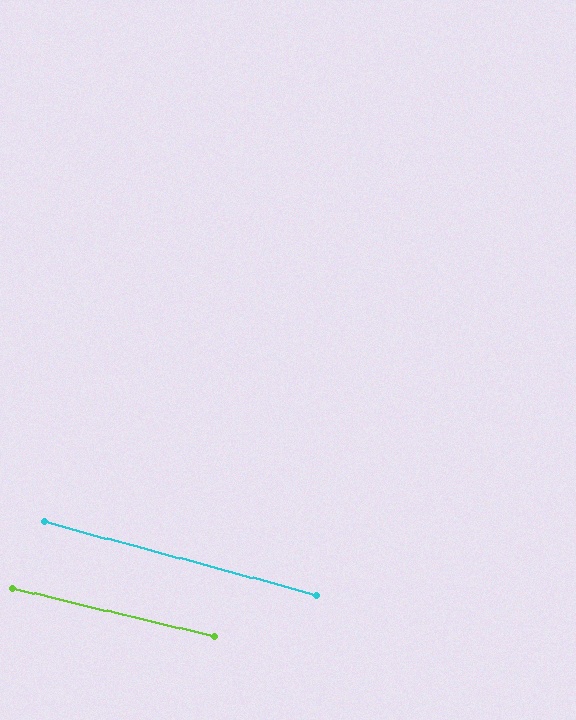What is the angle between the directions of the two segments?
Approximately 2 degrees.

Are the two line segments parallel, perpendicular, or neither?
Parallel — their directions differ by only 1.8°.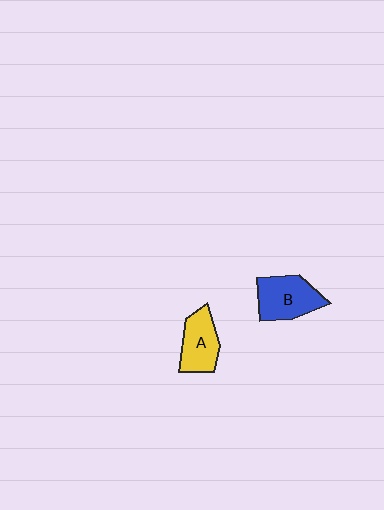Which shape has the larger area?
Shape B (blue).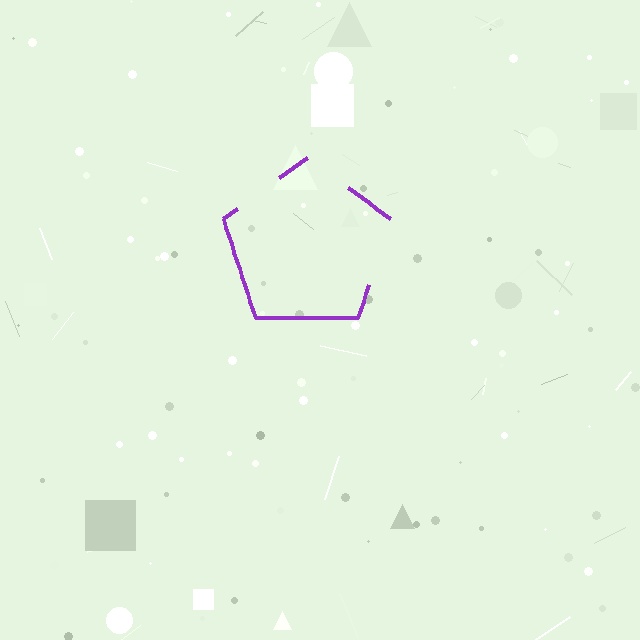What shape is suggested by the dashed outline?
The dashed outline suggests a pentagon.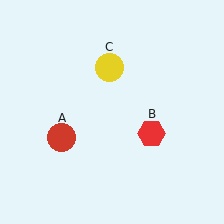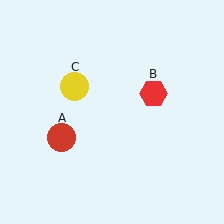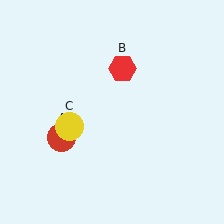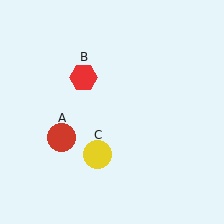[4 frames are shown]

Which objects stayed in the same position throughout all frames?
Red circle (object A) remained stationary.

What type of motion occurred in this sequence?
The red hexagon (object B), yellow circle (object C) rotated counterclockwise around the center of the scene.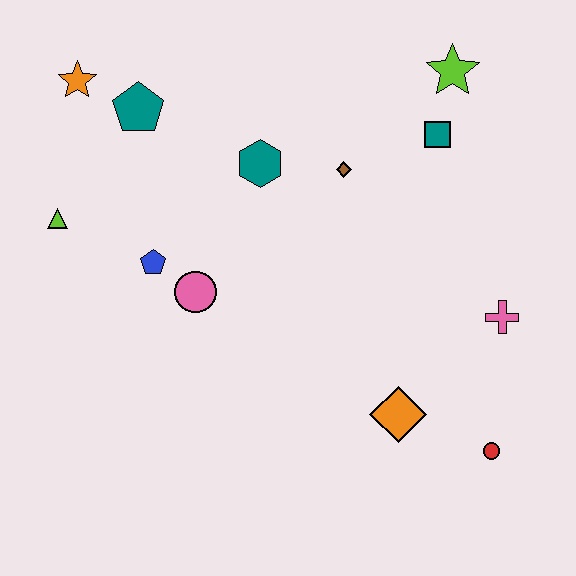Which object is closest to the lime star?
The teal square is closest to the lime star.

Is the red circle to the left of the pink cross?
Yes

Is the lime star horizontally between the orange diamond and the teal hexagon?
No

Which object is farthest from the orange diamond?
The orange star is farthest from the orange diamond.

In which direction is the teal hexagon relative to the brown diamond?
The teal hexagon is to the left of the brown diamond.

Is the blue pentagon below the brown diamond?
Yes